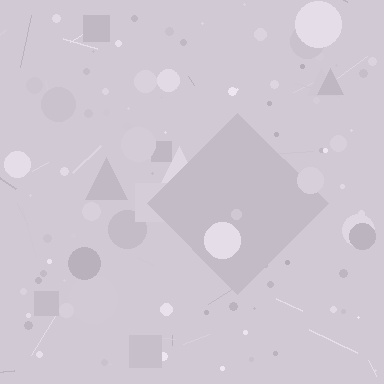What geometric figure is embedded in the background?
A diamond is embedded in the background.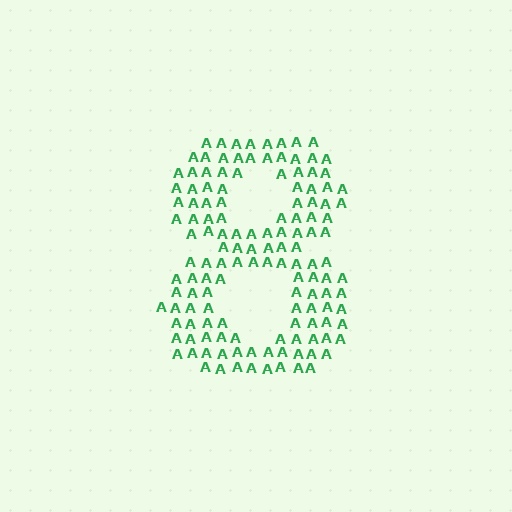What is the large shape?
The large shape is the digit 8.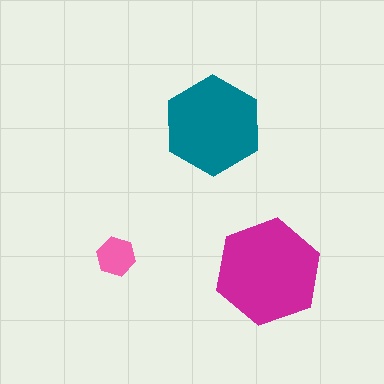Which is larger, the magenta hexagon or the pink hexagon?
The magenta one.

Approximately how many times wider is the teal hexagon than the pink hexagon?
About 2.5 times wider.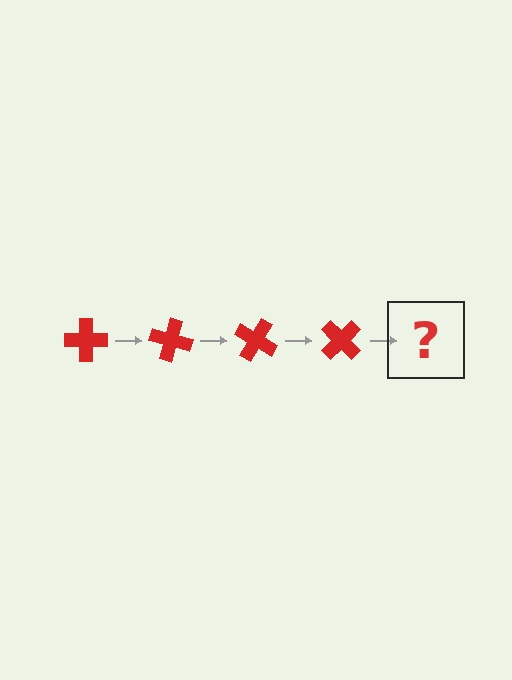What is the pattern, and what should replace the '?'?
The pattern is that the cross rotates 15 degrees each step. The '?' should be a red cross rotated 60 degrees.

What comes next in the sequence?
The next element should be a red cross rotated 60 degrees.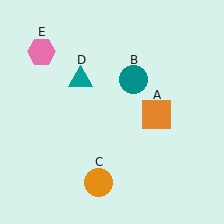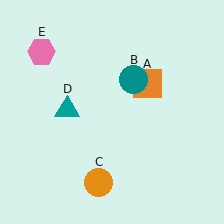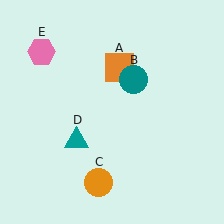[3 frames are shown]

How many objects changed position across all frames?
2 objects changed position: orange square (object A), teal triangle (object D).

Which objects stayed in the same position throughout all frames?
Teal circle (object B) and orange circle (object C) and pink hexagon (object E) remained stationary.